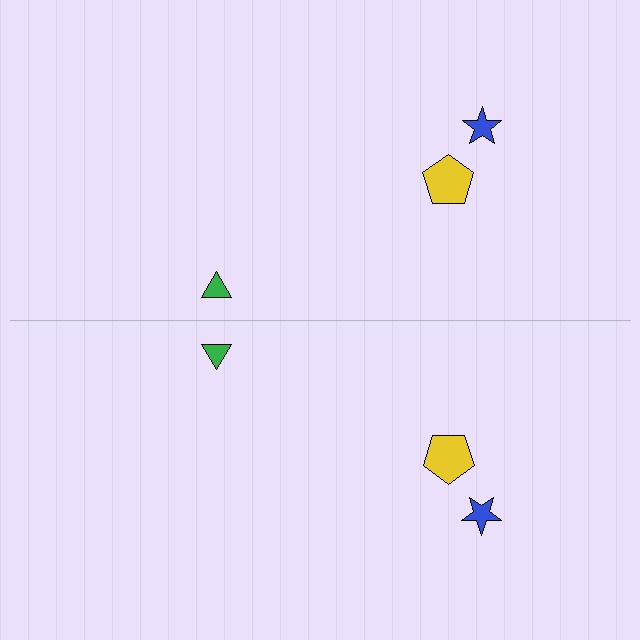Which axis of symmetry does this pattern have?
The pattern has a horizontal axis of symmetry running through the center of the image.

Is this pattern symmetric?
Yes, this pattern has bilateral (reflection) symmetry.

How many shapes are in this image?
There are 6 shapes in this image.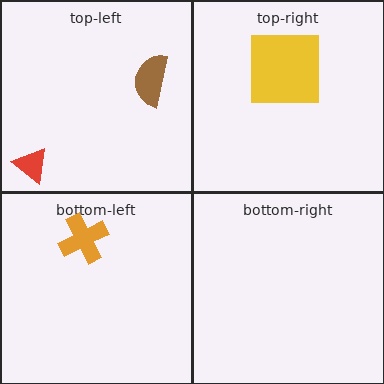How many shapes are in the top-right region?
1.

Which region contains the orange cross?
The bottom-left region.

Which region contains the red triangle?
The top-left region.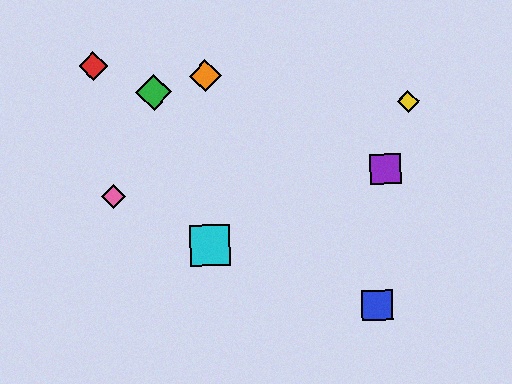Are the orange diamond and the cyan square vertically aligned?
Yes, both are at x≈205.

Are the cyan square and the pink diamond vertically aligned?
No, the cyan square is at x≈210 and the pink diamond is at x≈114.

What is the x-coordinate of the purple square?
The purple square is at x≈385.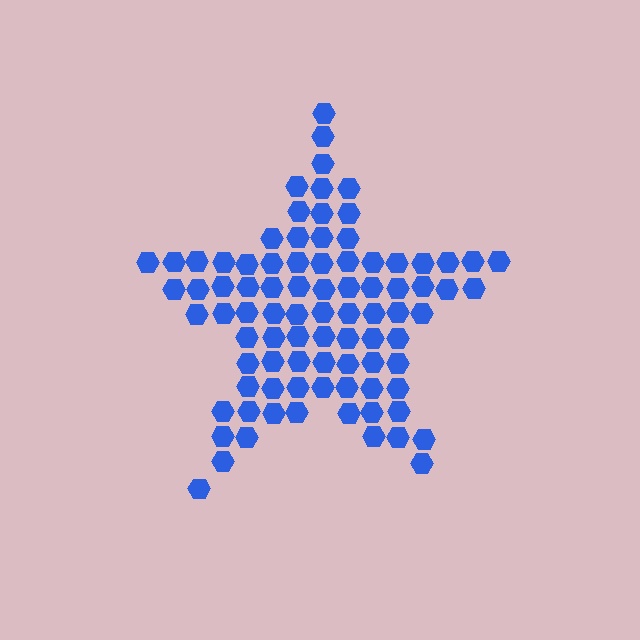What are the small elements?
The small elements are hexagons.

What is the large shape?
The large shape is a star.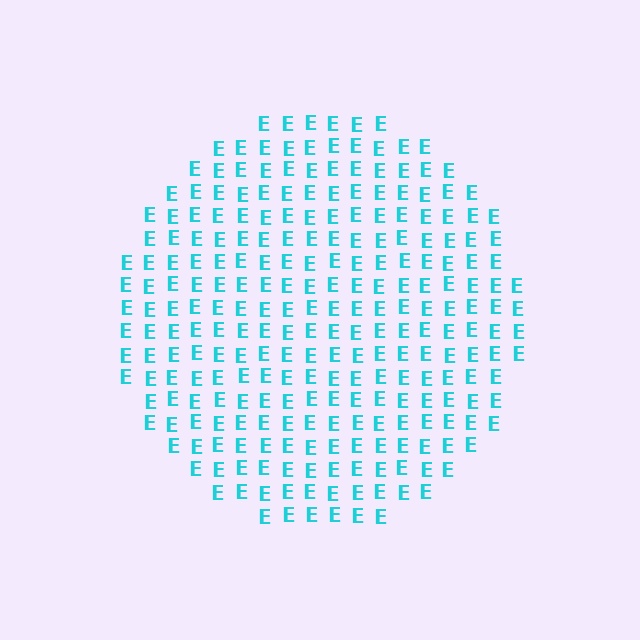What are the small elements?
The small elements are letter E's.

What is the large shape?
The large shape is a circle.